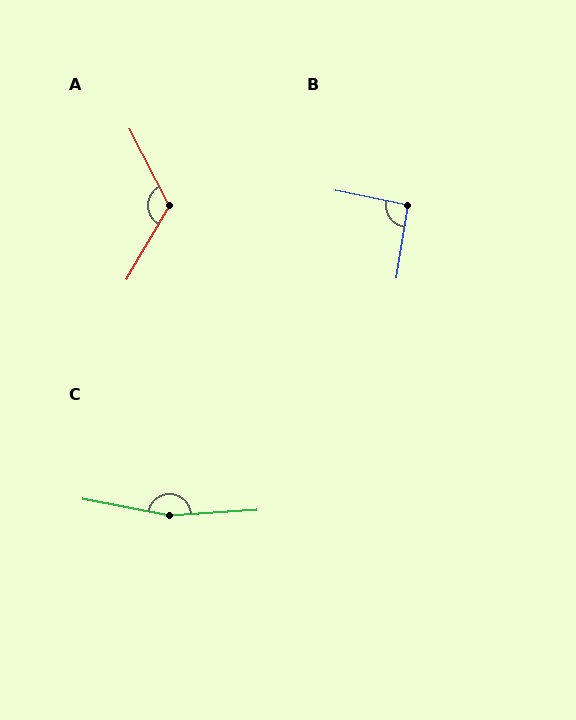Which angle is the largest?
C, at approximately 166 degrees.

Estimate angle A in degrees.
Approximately 122 degrees.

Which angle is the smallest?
B, at approximately 93 degrees.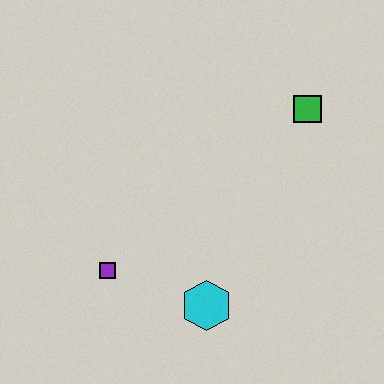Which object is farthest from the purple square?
The green square is farthest from the purple square.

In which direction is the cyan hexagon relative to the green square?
The cyan hexagon is below the green square.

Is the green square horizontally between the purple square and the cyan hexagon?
No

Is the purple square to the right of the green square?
No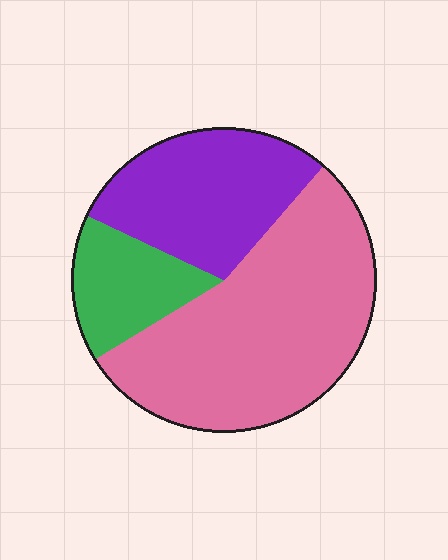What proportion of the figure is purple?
Purple covers around 30% of the figure.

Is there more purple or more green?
Purple.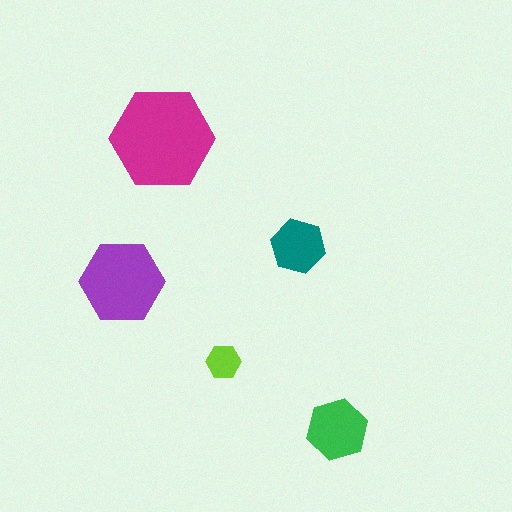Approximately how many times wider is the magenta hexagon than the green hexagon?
About 1.5 times wider.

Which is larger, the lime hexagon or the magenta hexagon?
The magenta one.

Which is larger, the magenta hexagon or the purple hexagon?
The magenta one.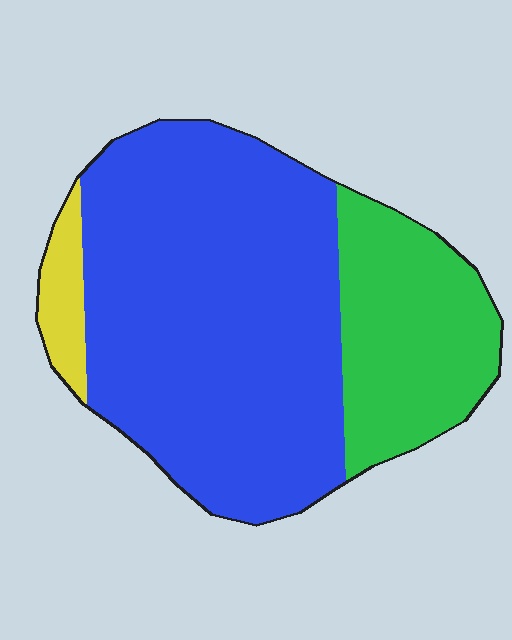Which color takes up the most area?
Blue, at roughly 70%.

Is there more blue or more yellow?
Blue.